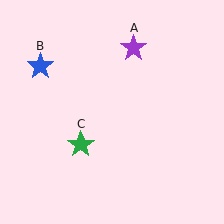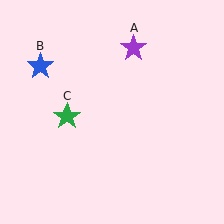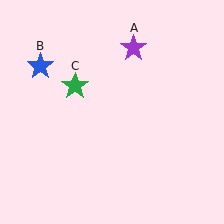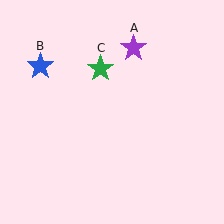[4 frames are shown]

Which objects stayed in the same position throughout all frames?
Purple star (object A) and blue star (object B) remained stationary.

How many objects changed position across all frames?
1 object changed position: green star (object C).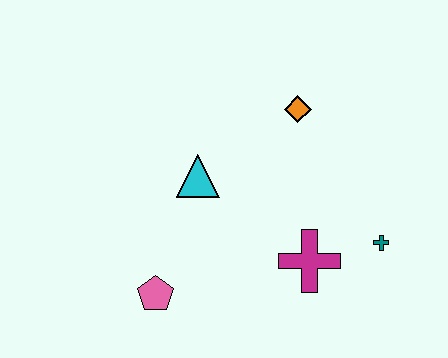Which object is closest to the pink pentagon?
The cyan triangle is closest to the pink pentagon.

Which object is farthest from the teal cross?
The pink pentagon is farthest from the teal cross.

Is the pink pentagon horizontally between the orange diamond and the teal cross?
No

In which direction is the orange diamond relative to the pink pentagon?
The orange diamond is above the pink pentagon.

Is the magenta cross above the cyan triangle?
No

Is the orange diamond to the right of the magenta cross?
No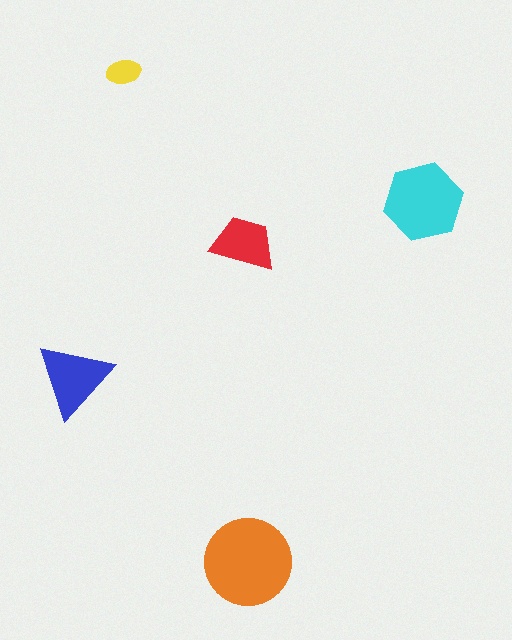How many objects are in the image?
There are 5 objects in the image.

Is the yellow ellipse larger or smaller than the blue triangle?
Smaller.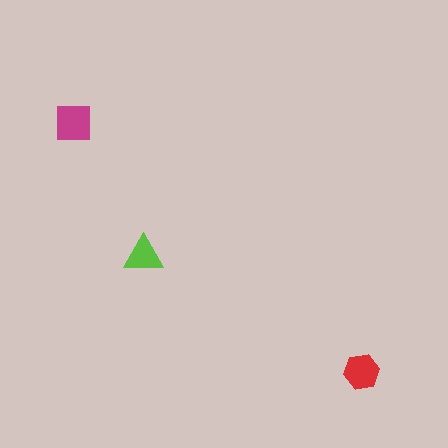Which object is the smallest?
The lime triangle.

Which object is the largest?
The magenta square.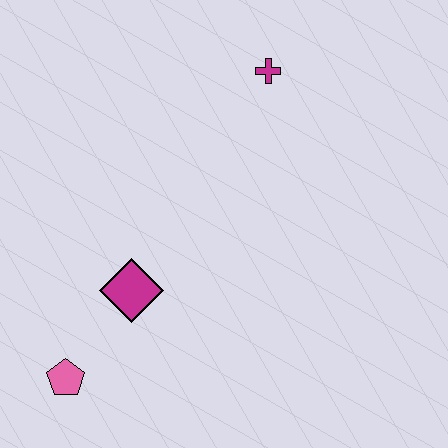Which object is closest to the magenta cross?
The magenta diamond is closest to the magenta cross.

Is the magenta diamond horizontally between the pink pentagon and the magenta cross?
Yes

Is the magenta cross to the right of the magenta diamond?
Yes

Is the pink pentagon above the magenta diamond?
No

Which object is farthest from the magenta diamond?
The magenta cross is farthest from the magenta diamond.